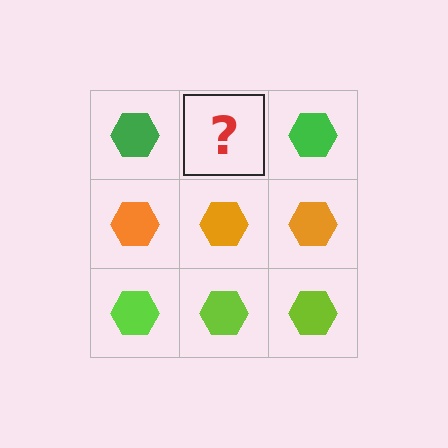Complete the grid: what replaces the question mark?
The question mark should be replaced with a green hexagon.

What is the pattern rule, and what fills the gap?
The rule is that each row has a consistent color. The gap should be filled with a green hexagon.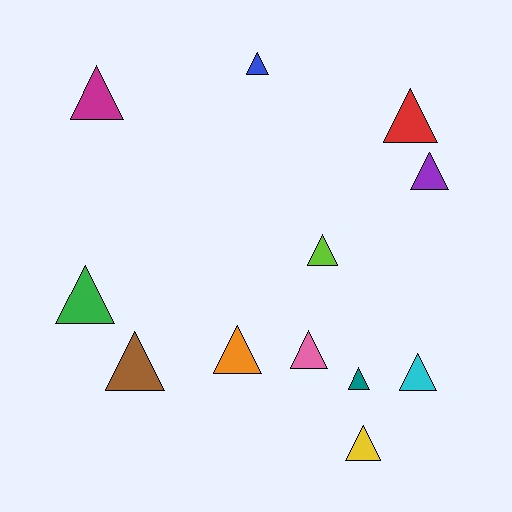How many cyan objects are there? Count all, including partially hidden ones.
There is 1 cyan object.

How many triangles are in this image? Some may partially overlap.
There are 12 triangles.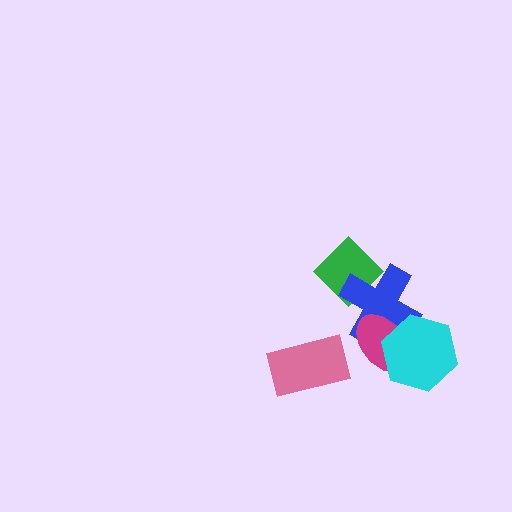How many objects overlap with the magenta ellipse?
2 objects overlap with the magenta ellipse.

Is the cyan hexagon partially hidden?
No, no other shape covers it.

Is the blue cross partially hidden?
Yes, it is partially covered by another shape.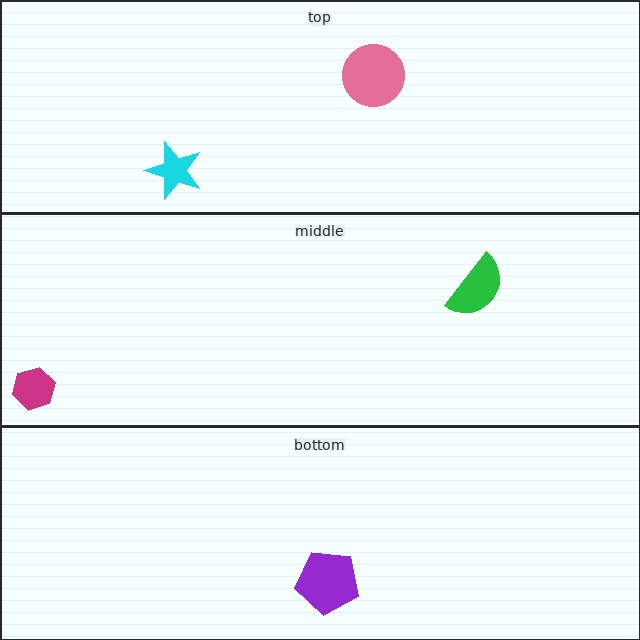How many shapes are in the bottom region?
1.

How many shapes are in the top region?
2.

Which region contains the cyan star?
The top region.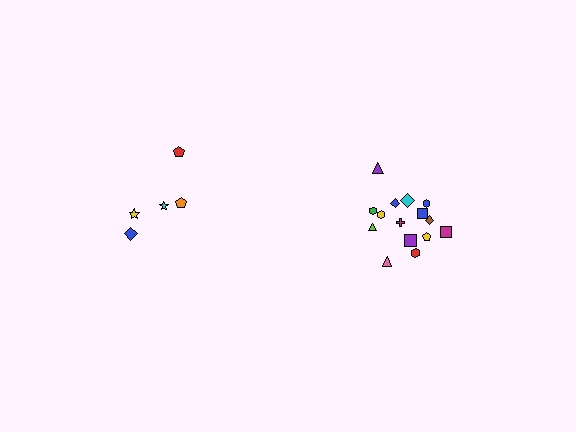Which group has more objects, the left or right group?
The right group.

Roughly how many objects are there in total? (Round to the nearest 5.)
Roughly 20 objects in total.